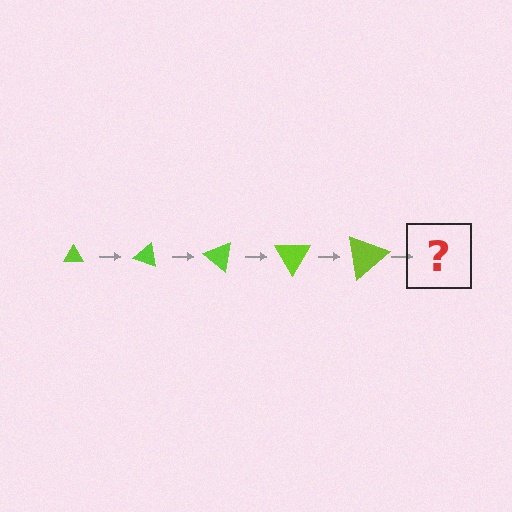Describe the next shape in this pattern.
It should be a triangle, larger than the previous one and rotated 100 degrees from the start.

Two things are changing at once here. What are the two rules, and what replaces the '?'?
The two rules are that the triangle grows larger each step and it rotates 20 degrees each step. The '?' should be a triangle, larger than the previous one and rotated 100 degrees from the start.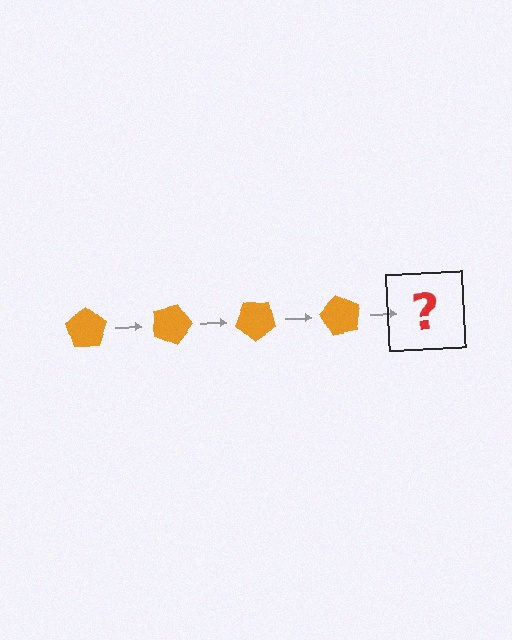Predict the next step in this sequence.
The next step is an orange pentagon rotated 80 degrees.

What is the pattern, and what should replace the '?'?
The pattern is that the pentagon rotates 20 degrees each step. The '?' should be an orange pentagon rotated 80 degrees.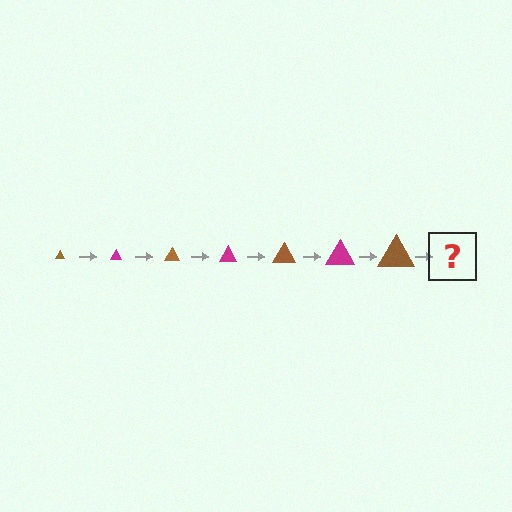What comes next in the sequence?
The next element should be a magenta triangle, larger than the previous one.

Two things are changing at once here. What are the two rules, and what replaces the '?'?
The two rules are that the triangle grows larger each step and the color cycles through brown and magenta. The '?' should be a magenta triangle, larger than the previous one.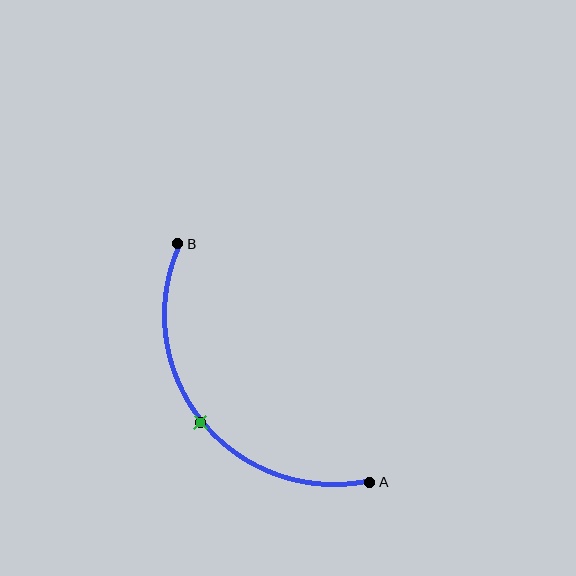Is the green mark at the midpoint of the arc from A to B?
Yes. The green mark lies on the arc at equal arc-length from both A and B — it is the arc midpoint.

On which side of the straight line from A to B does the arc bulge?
The arc bulges below and to the left of the straight line connecting A and B.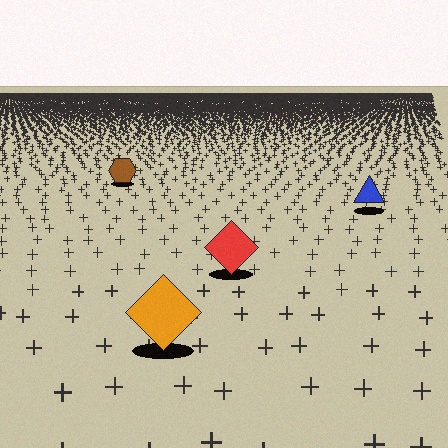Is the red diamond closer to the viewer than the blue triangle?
Yes. The red diamond is closer — you can tell from the texture gradient: the ground texture is coarser near it.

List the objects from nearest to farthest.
From nearest to farthest: the orange diamond, the red diamond, the blue triangle, the brown hexagon.